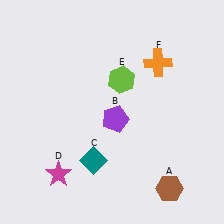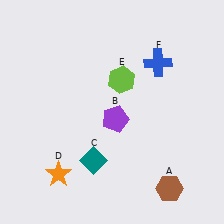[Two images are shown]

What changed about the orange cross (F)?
In Image 1, F is orange. In Image 2, it changed to blue.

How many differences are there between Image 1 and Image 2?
There are 2 differences between the two images.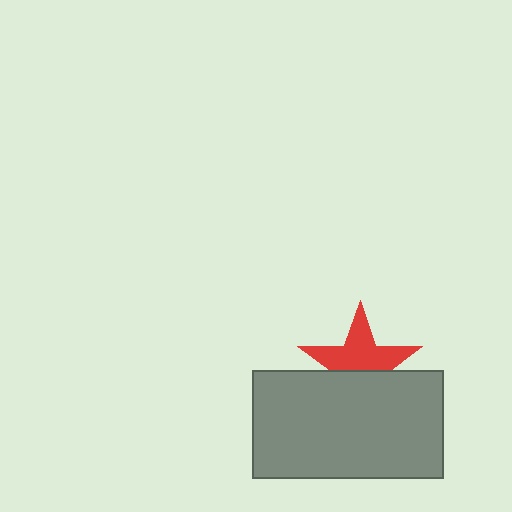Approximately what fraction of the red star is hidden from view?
Roughly 42% of the red star is hidden behind the gray rectangle.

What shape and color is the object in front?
The object in front is a gray rectangle.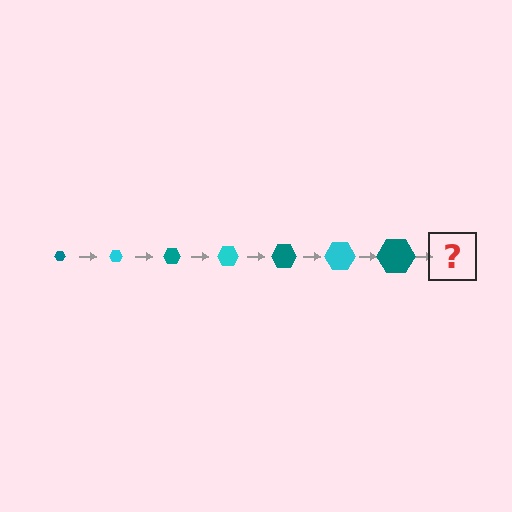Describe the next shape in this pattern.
It should be a cyan hexagon, larger than the previous one.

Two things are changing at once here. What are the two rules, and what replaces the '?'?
The two rules are that the hexagon grows larger each step and the color cycles through teal and cyan. The '?' should be a cyan hexagon, larger than the previous one.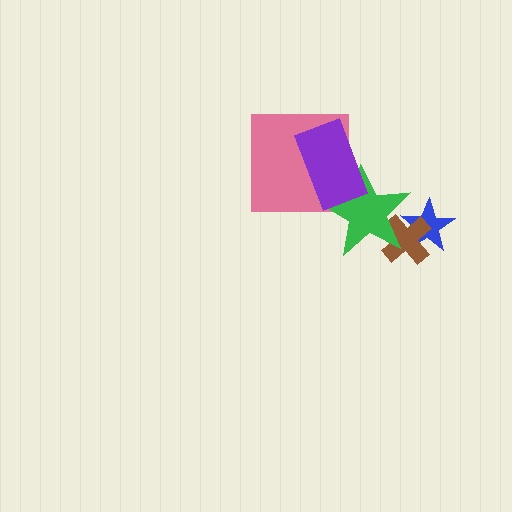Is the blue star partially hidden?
Yes, it is partially covered by another shape.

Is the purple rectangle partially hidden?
No, no other shape covers it.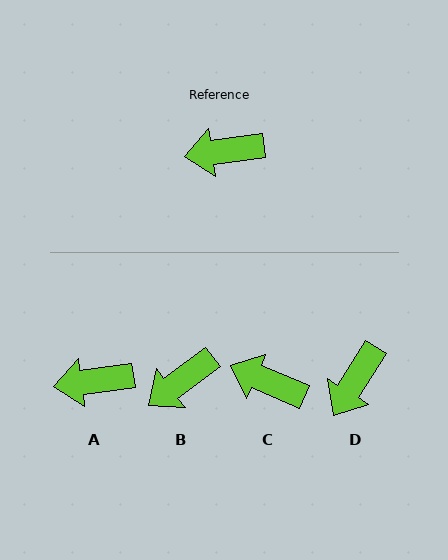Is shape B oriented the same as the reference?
No, it is off by about 29 degrees.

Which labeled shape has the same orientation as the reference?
A.